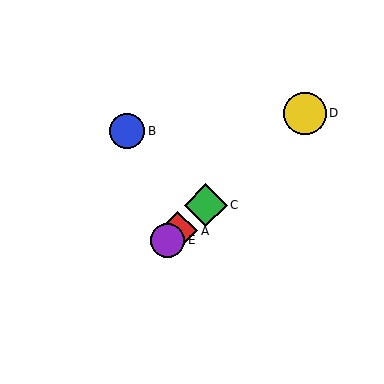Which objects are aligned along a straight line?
Objects A, C, D, E are aligned along a straight line.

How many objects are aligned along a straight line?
4 objects (A, C, D, E) are aligned along a straight line.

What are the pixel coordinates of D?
Object D is at (305, 113).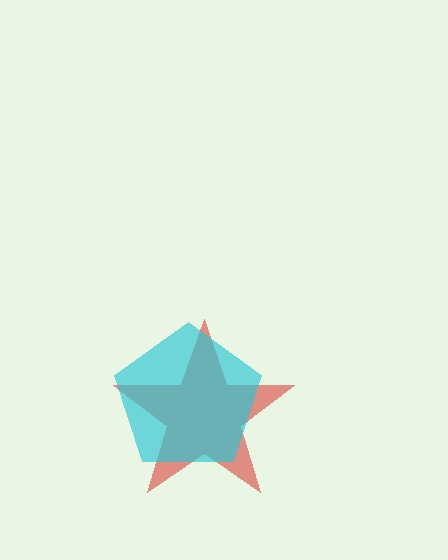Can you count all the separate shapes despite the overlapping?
Yes, there are 2 separate shapes.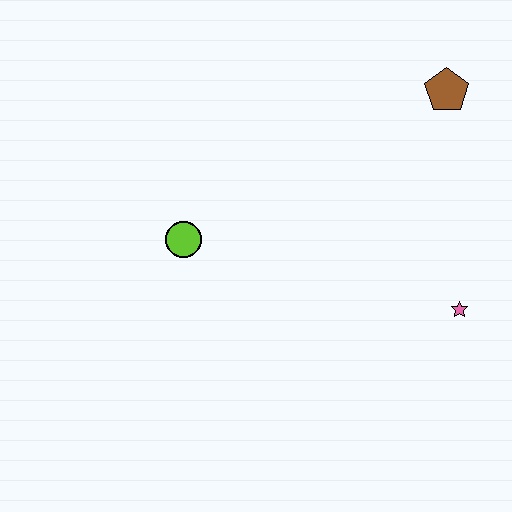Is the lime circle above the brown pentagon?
No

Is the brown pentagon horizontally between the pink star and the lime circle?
Yes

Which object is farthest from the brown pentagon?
The lime circle is farthest from the brown pentagon.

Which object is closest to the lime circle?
The pink star is closest to the lime circle.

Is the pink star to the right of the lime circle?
Yes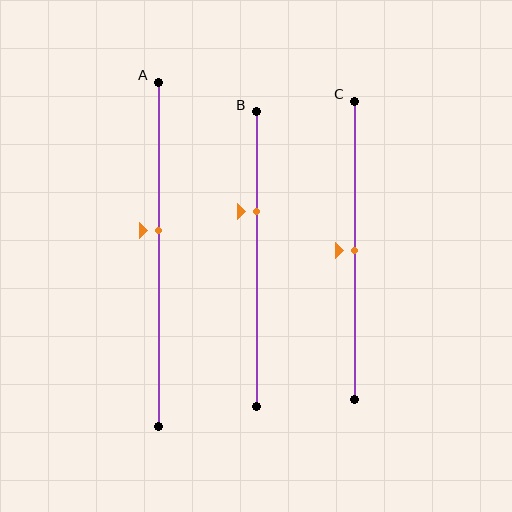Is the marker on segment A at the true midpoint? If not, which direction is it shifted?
No, the marker on segment A is shifted upward by about 7% of the segment length.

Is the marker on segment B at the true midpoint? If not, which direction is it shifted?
No, the marker on segment B is shifted upward by about 16% of the segment length.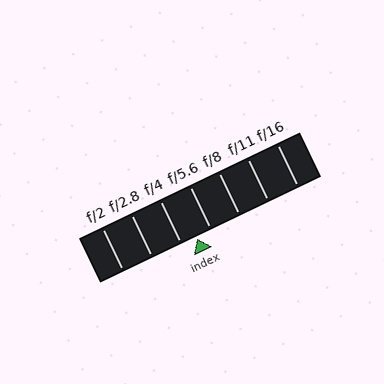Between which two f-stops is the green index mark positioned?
The index mark is between f/4 and f/5.6.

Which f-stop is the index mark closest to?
The index mark is closest to f/5.6.